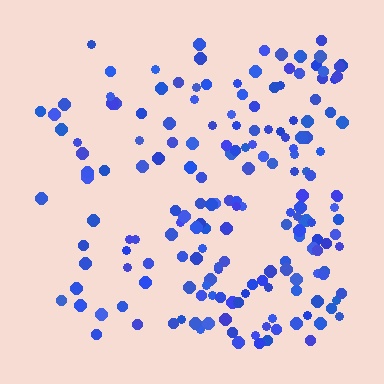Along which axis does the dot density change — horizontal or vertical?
Horizontal.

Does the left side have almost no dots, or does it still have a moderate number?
Still a moderate number, just noticeably fewer than the right.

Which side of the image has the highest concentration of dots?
The right.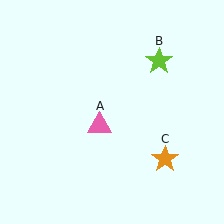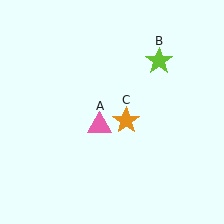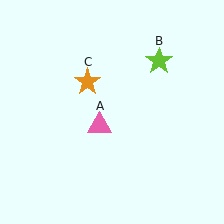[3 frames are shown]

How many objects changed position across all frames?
1 object changed position: orange star (object C).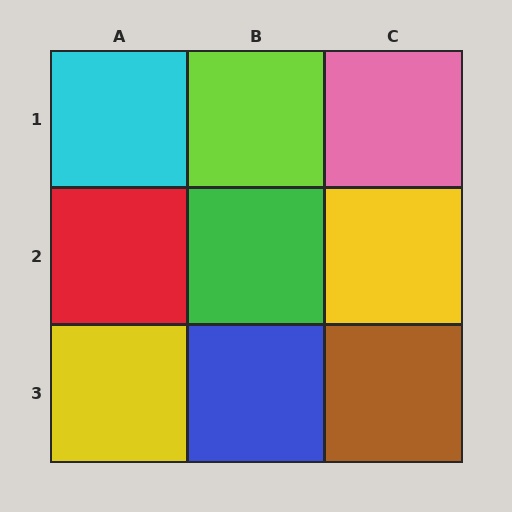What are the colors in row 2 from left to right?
Red, green, yellow.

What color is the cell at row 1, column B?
Lime.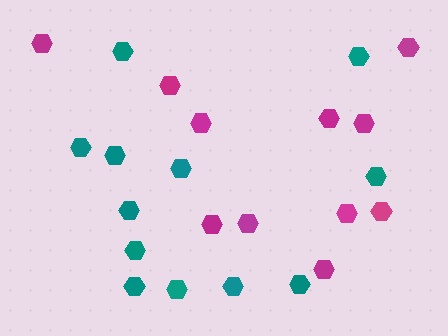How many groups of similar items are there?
There are 2 groups: one group of magenta hexagons (11) and one group of teal hexagons (12).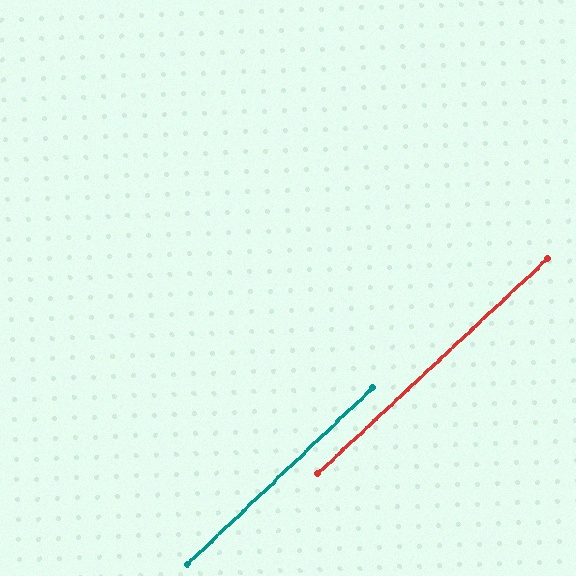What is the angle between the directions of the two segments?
Approximately 1 degree.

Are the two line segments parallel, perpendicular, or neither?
Parallel — their directions differ by only 0.5°.